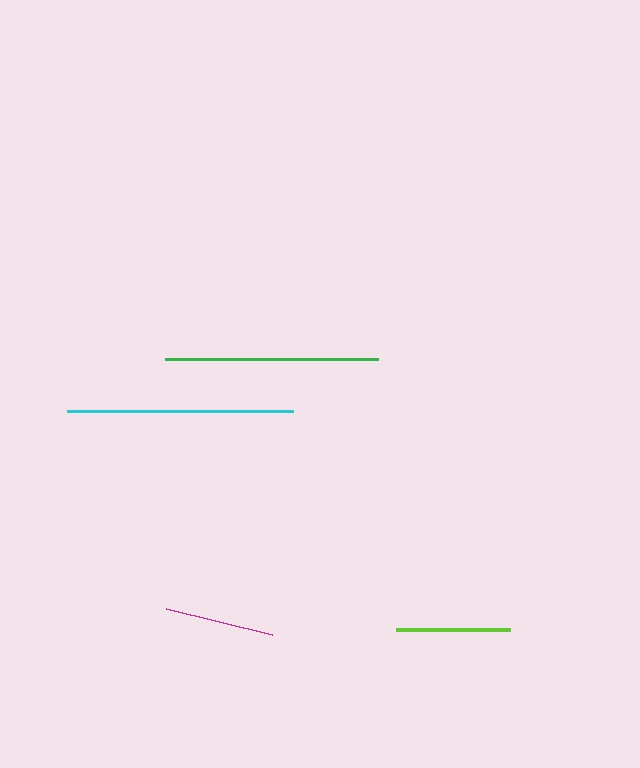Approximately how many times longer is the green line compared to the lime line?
The green line is approximately 1.9 times the length of the lime line.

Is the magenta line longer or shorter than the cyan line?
The cyan line is longer than the magenta line.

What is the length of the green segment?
The green segment is approximately 213 pixels long.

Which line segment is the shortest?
The magenta line is the shortest at approximately 109 pixels.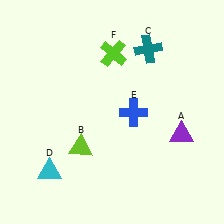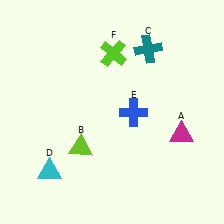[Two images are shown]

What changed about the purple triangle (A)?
In Image 1, A is purple. In Image 2, it changed to magenta.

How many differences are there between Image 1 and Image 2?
There is 1 difference between the two images.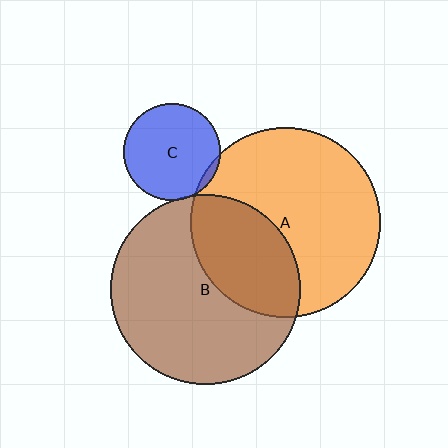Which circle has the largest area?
Circle A (orange).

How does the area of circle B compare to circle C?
Approximately 3.8 times.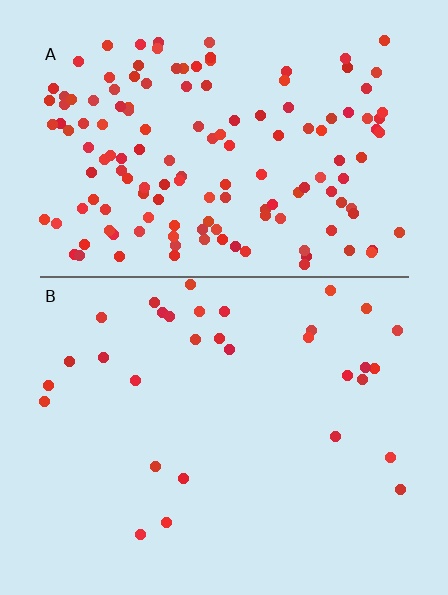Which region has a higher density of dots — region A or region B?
A (the top).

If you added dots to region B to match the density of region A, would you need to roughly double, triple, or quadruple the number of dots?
Approximately quadruple.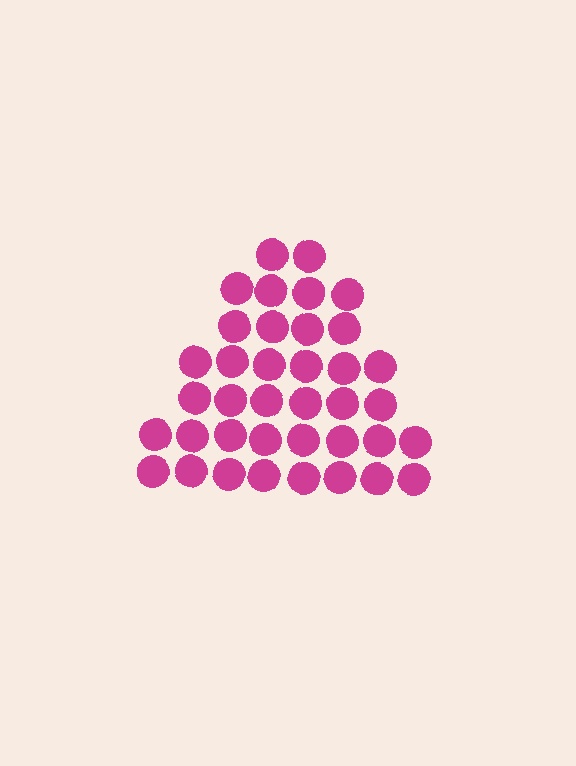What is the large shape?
The large shape is a triangle.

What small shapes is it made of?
It is made of small circles.